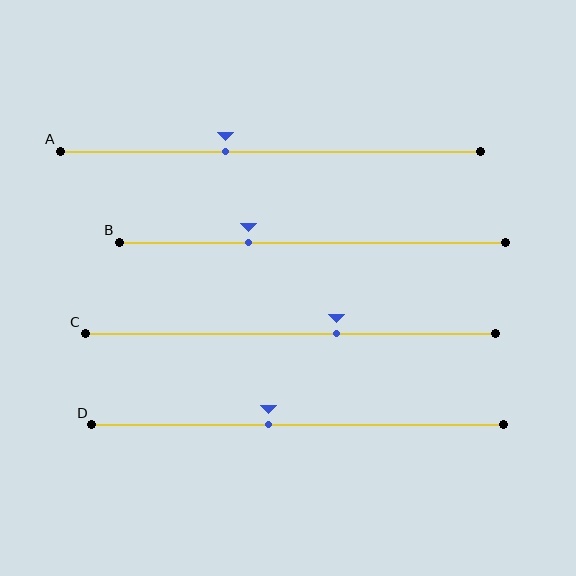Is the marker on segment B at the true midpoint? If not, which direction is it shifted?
No, the marker on segment B is shifted to the left by about 17% of the segment length.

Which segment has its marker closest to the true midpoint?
Segment D has its marker closest to the true midpoint.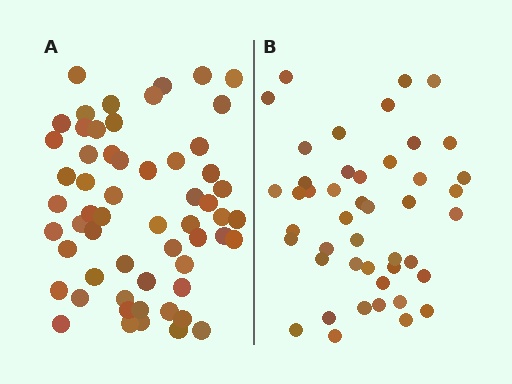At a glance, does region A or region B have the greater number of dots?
Region A (the left region) has more dots.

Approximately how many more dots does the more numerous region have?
Region A has approximately 15 more dots than region B.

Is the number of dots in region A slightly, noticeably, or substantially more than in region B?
Region A has noticeably more, but not dramatically so. The ratio is roughly 1.3 to 1.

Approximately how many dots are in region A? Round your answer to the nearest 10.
About 60 dots. (The exact count is 58, which rounds to 60.)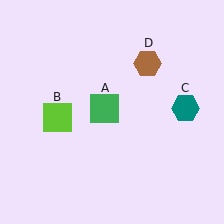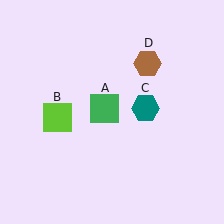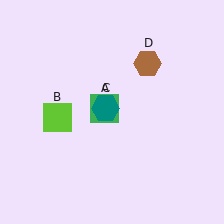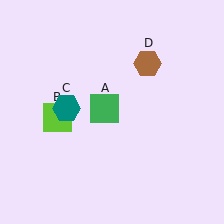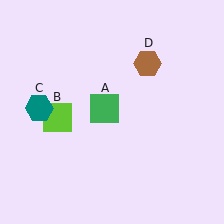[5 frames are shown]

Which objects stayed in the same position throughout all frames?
Green square (object A) and lime square (object B) and brown hexagon (object D) remained stationary.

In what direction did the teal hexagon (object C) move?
The teal hexagon (object C) moved left.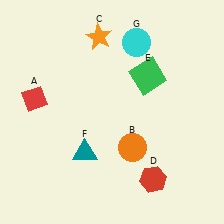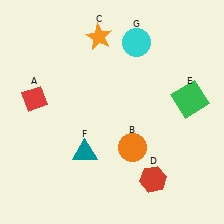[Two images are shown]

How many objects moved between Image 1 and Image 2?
1 object moved between the two images.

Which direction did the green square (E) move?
The green square (E) moved right.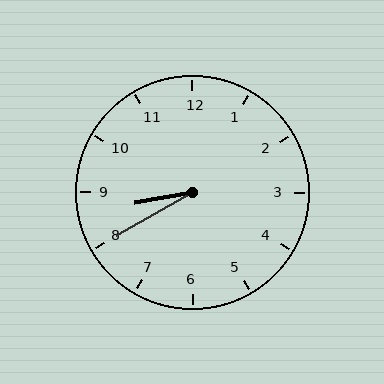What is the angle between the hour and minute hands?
Approximately 20 degrees.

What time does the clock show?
8:40.